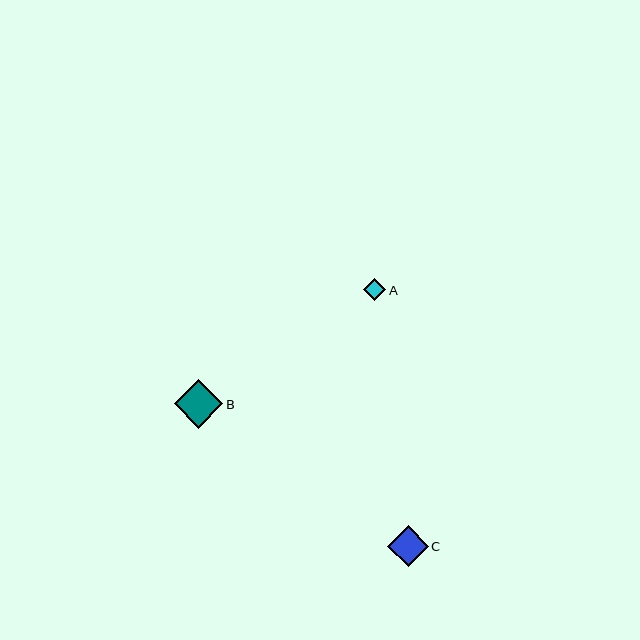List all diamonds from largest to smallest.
From largest to smallest: B, C, A.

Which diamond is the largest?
Diamond B is the largest with a size of approximately 48 pixels.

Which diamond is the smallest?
Diamond A is the smallest with a size of approximately 22 pixels.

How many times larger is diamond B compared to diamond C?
Diamond B is approximately 1.2 times the size of diamond C.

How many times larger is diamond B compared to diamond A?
Diamond B is approximately 2.2 times the size of diamond A.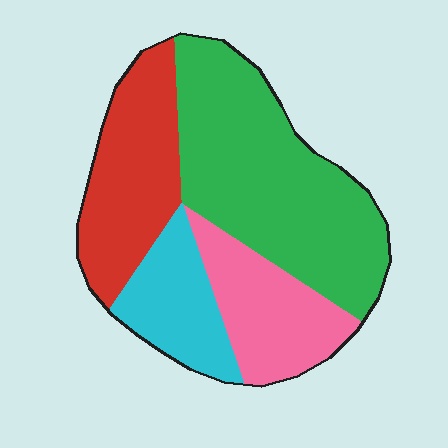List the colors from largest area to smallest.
From largest to smallest: green, red, pink, cyan.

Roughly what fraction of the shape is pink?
Pink covers 19% of the shape.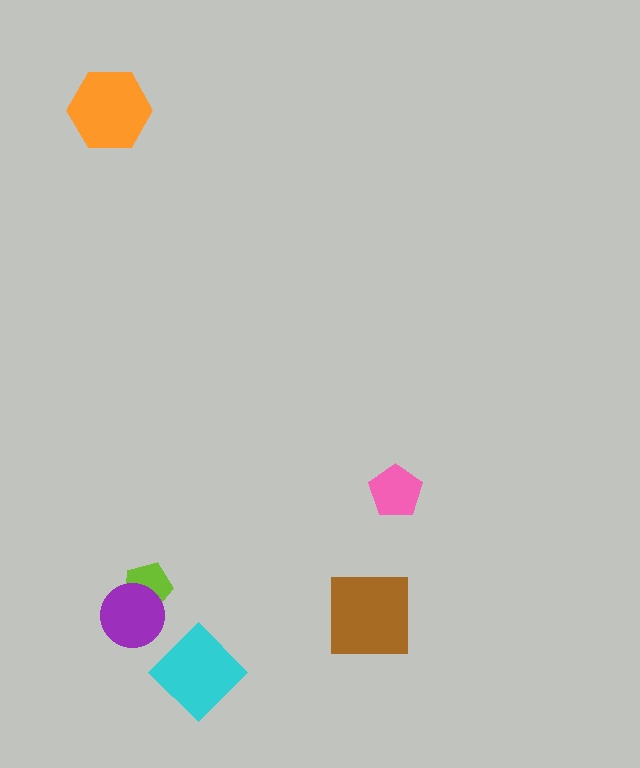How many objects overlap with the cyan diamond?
0 objects overlap with the cyan diamond.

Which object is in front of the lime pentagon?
The purple circle is in front of the lime pentagon.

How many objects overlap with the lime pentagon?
1 object overlaps with the lime pentagon.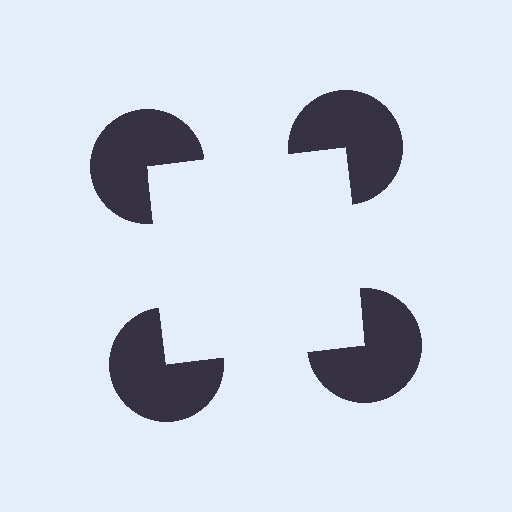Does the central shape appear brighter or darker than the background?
It typically appears slightly brighter than the background, even though no actual brightness change is drawn.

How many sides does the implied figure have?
4 sides.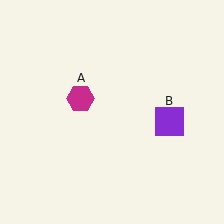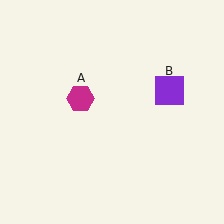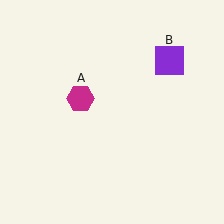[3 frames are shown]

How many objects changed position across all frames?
1 object changed position: purple square (object B).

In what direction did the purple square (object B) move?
The purple square (object B) moved up.